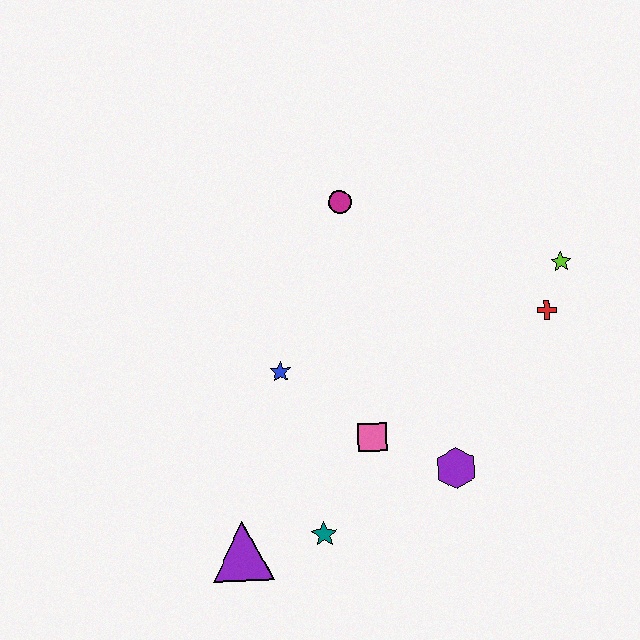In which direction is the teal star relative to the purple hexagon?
The teal star is to the left of the purple hexagon.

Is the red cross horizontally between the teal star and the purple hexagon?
No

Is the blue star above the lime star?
No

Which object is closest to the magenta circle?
The blue star is closest to the magenta circle.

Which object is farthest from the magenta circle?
The purple triangle is farthest from the magenta circle.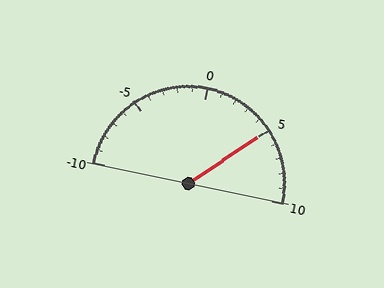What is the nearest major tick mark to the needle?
The nearest major tick mark is 5.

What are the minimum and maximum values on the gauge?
The gauge ranges from -10 to 10.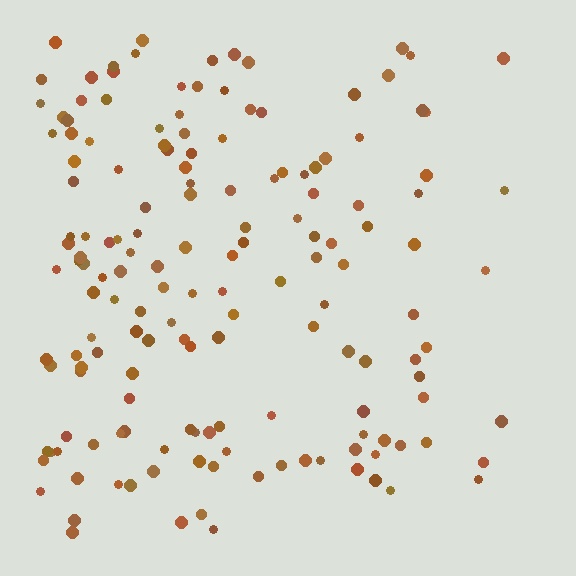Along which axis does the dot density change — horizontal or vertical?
Horizontal.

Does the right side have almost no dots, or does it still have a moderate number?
Still a moderate number, just noticeably fewer than the left.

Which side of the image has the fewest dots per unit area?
The right.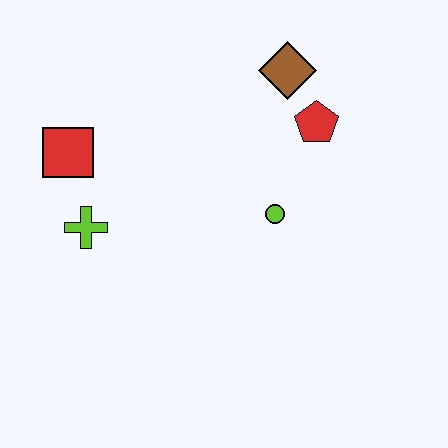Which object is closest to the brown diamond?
The red pentagon is closest to the brown diamond.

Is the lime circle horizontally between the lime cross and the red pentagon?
Yes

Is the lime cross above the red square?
No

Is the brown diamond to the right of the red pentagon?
No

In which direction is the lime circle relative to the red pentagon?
The lime circle is below the red pentagon.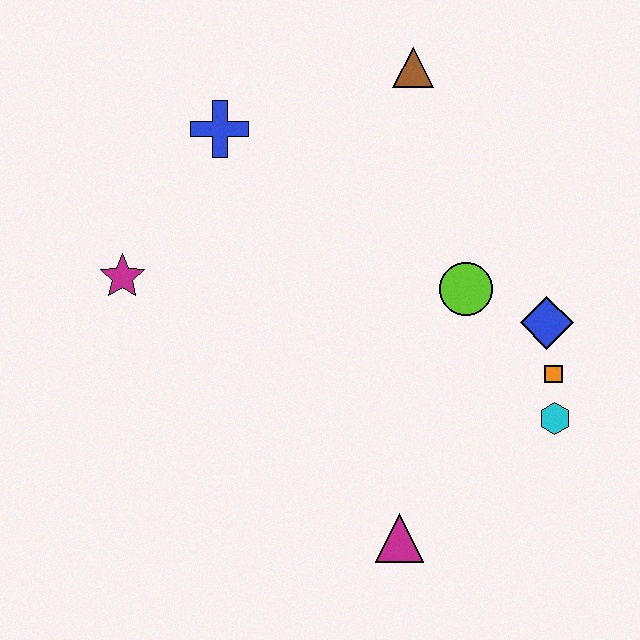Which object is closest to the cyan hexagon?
The orange square is closest to the cyan hexagon.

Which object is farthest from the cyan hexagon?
The magenta star is farthest from the cyan hexagon.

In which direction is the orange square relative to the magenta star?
The orange square is to the right of the magenta star.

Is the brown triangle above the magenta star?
Yes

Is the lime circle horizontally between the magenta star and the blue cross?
No